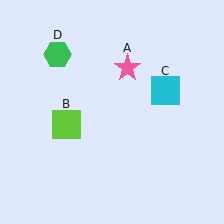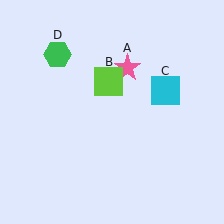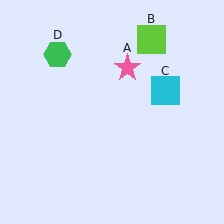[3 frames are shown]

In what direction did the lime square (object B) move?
The lime square (object B) moved up and to the right.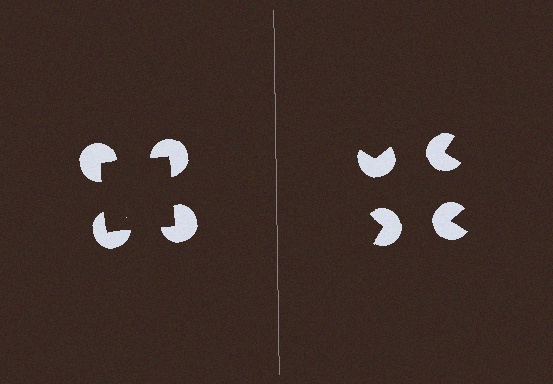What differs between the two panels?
The pac-man discs are positioned identically on both sides; only the wedge orientations differ. On the left they align to a square; on the right they are misaligned.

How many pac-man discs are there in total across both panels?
8 — 4 on each side.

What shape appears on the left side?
An illusory square.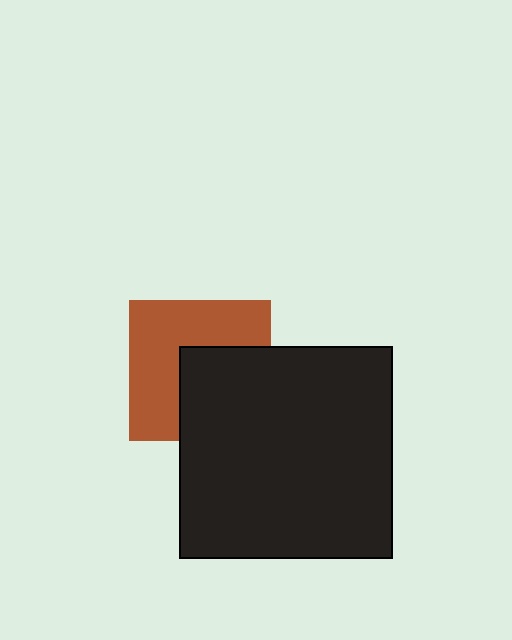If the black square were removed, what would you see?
You would see the complete brown square.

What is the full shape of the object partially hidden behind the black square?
The partially hidden object is a brown square.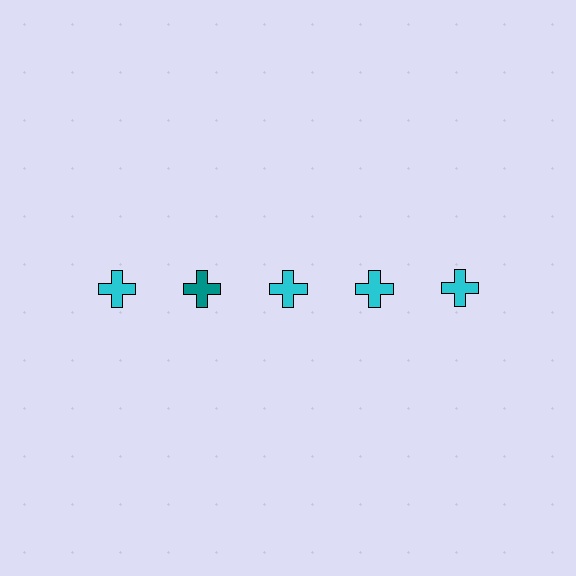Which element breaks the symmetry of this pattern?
The teal cross in the top row, second from left column breaks the symmetry. All other shapes are cyan crosses.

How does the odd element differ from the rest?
It has a different color: teal instead of cyan.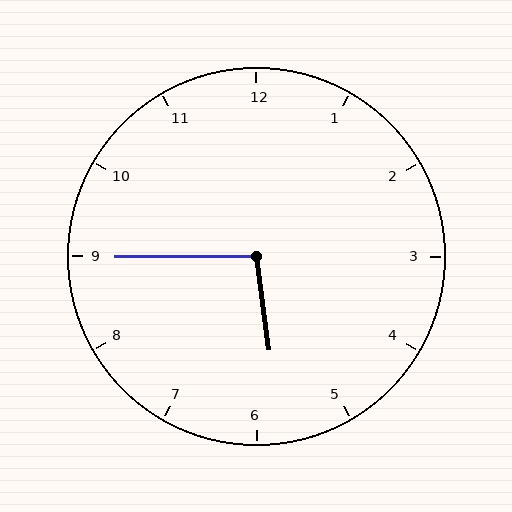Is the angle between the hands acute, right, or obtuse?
It is obtuse.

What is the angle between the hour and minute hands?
Approximately 98 degrees.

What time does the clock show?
5:45.